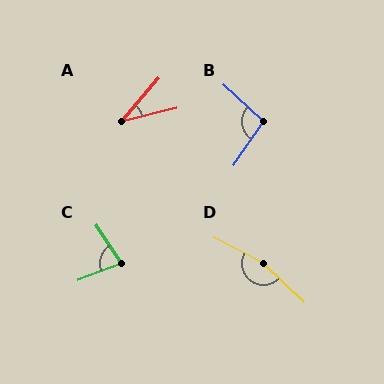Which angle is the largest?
D, at approximately 164 degrees.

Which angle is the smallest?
A, at approximately 35 degrees.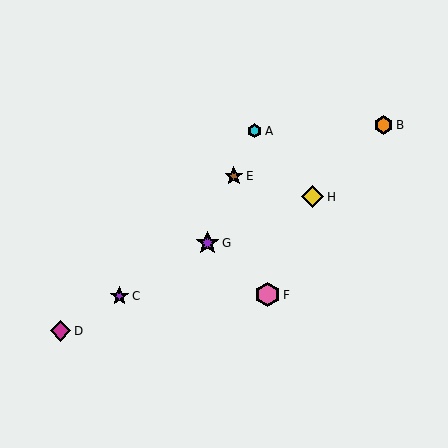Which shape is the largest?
The pink hexagon (labeled F) is the largest.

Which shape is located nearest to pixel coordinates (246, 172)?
The brown star (labeled E) at (234, 176) is nearest to that location.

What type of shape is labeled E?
Shape E is a brown star.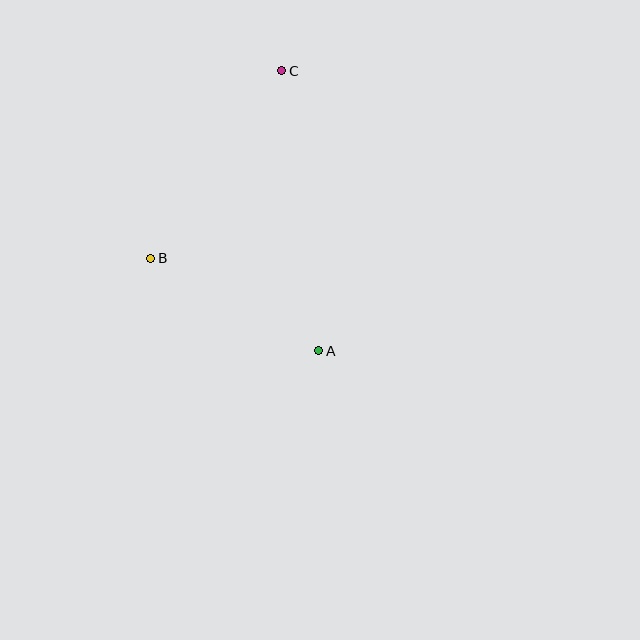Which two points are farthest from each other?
Points A and C are farthest from each other.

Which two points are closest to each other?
Points A and B are closest to each other.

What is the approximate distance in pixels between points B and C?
The distance between B and C is approximately 229 pixels.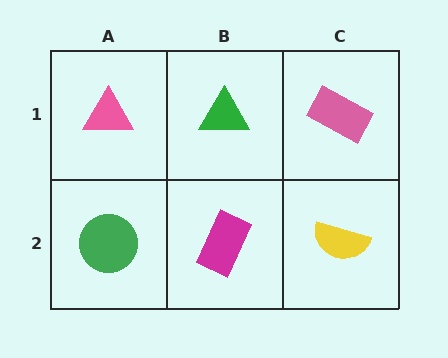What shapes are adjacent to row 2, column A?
A pink triangle (row 1, column A), a magenta rectangle (row 2, column B).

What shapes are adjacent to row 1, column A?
A green circle (row 2, column A), a green triangle (row 1, column B).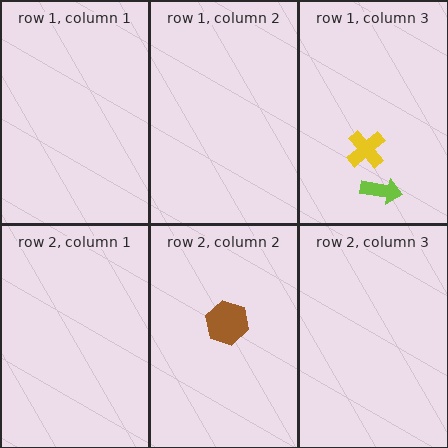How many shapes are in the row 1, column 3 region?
2.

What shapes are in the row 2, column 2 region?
The brown hexagon.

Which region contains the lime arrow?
The row 1, column 3 region.